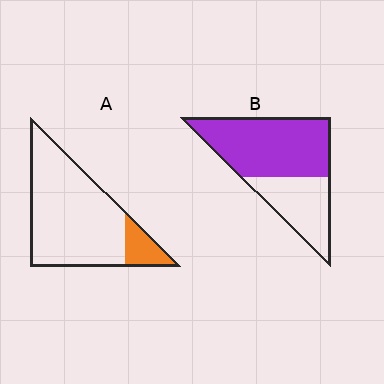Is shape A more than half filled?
No.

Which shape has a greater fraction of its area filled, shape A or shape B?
Shape B.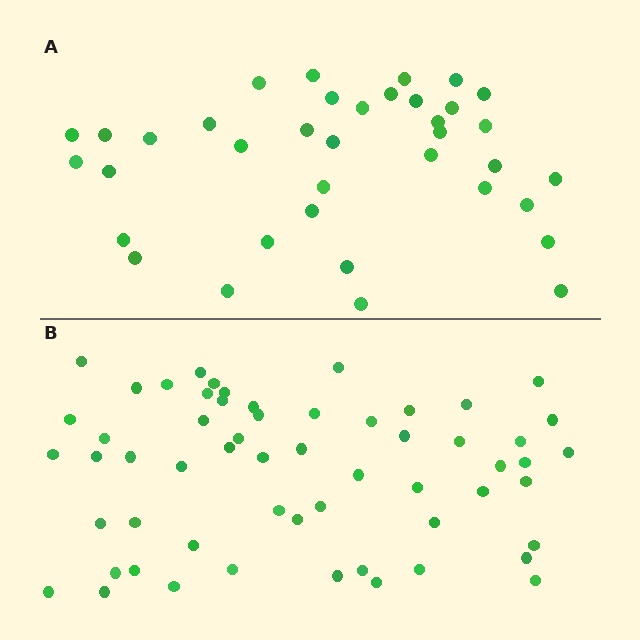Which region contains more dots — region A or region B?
Region B (the bottom region) has more dots.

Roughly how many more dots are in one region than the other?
Region B has approximately 20 more dots than region A.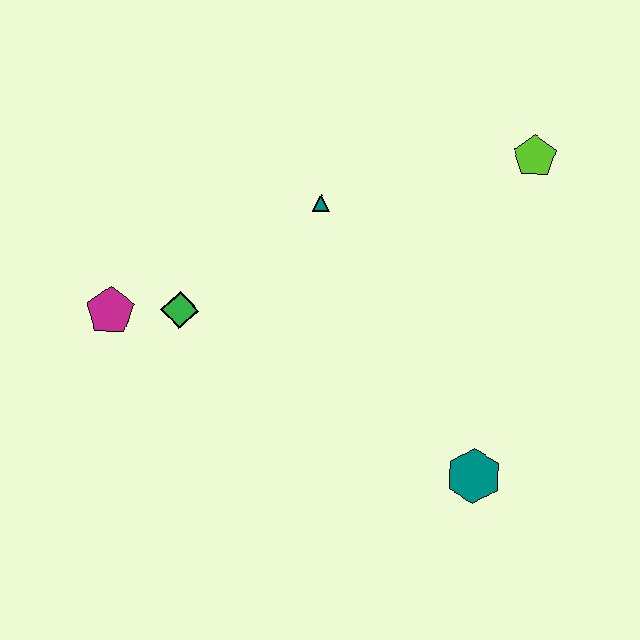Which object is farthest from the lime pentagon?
The magenta pentagon is farthest from the lime pentagon.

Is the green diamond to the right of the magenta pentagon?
Yes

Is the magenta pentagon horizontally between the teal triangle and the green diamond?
No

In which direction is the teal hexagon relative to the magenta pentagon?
The teal hexagon is to the right of the magenta pentagon.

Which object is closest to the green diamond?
The magenta pentagon is closest to the green diamond.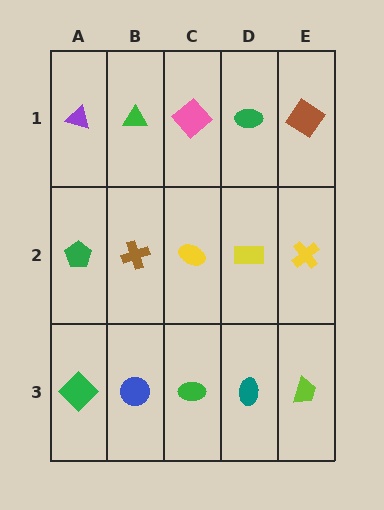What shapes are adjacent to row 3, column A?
A green pentagon (row 2, column A), a blue circle (row 3, column B).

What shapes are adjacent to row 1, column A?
A green pentagon (row 2, column A), a green triangle (row 1, column B).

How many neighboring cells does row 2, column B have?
4.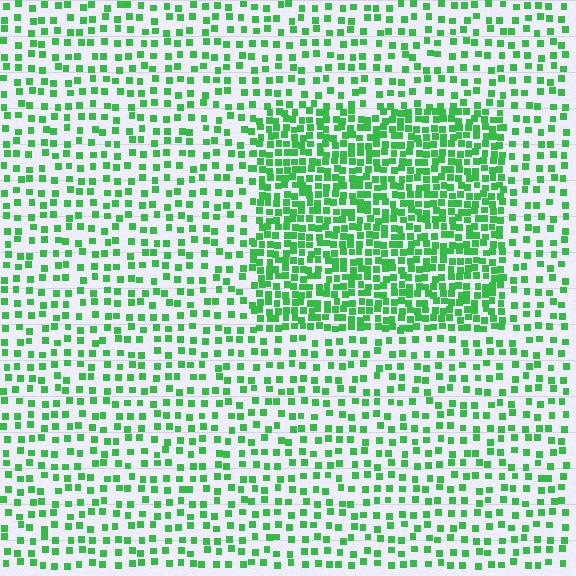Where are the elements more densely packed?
The elements are more densely packed inside the rectangle boundary.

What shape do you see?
I see a rectangle.